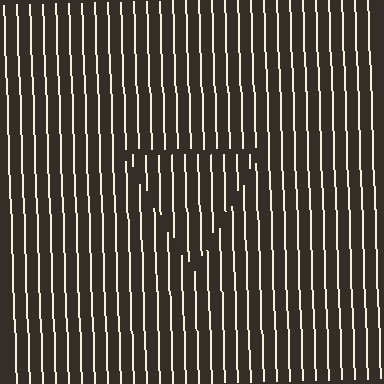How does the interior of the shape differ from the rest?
The interior of the shape contains the same grating, shifted by half a period — the contour is defined by the phase discontinuity where line-ends from the inner and outer gratings abut.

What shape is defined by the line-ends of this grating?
An illusory triangle. The interior of the shape contains the same grating, shifted by half a period — the contour is defined by the phase discontinuity where line-ends from the inner and outer gratings abut.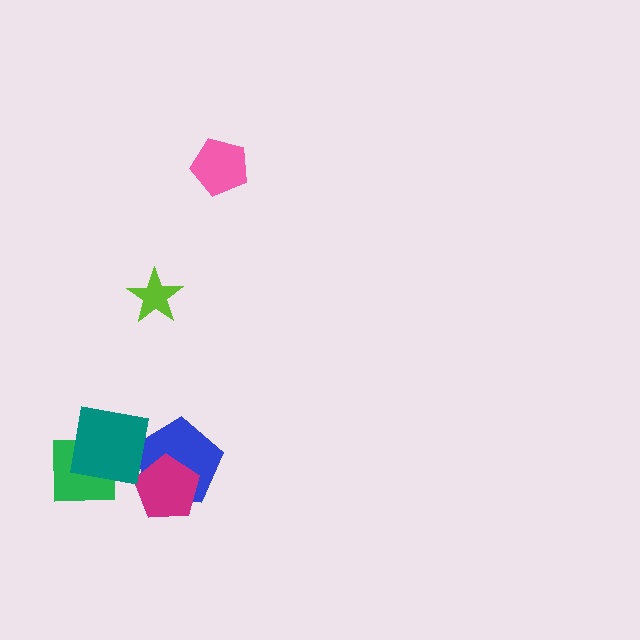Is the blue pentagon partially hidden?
Yes, it is partially covered by another shape.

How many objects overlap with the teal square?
2 objects overlap with the teal square.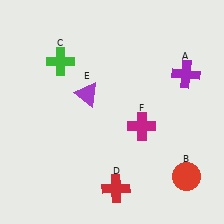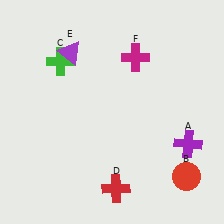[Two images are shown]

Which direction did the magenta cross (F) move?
The magenta cross (F) moved up.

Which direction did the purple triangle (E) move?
The purple triangle (E) moved up.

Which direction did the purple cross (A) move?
The purple cross (A) moved down.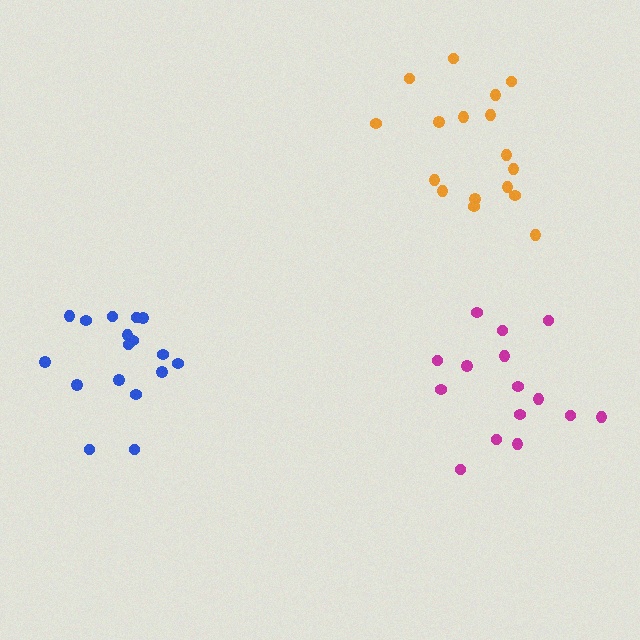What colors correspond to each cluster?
The clusters are colored: blue, magenta, orange.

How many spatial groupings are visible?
There are 3 spatial groupings.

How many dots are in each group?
Group 1: 17 dots, Group 2: 15 dots, Group 3: 17 dots (49 total).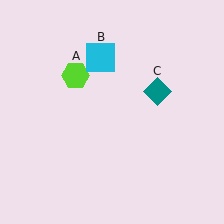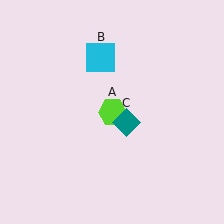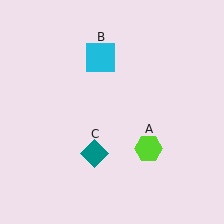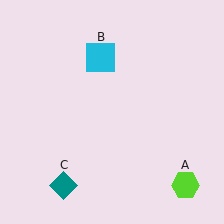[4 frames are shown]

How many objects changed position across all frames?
2 objects changed position: lime hexagon (object A), teal diamond (object C).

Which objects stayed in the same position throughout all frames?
Cyan square (object B) remained stationary.